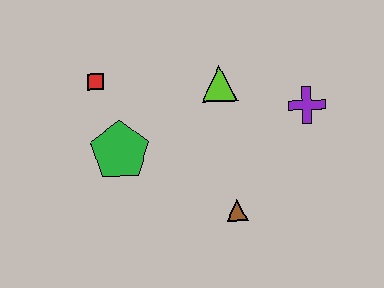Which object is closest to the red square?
The green pentagon is closest to the red square.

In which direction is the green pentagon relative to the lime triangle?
The green pentagon is to the left of the lime triangle.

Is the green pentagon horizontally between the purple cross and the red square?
Yes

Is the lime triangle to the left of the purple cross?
Yes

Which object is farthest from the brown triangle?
The red square is farthest from the brown triangle.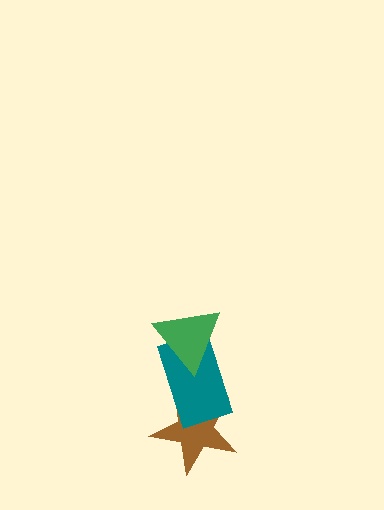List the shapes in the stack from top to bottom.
From top to bottom: the green triangle, the teal rectangle, the brown star.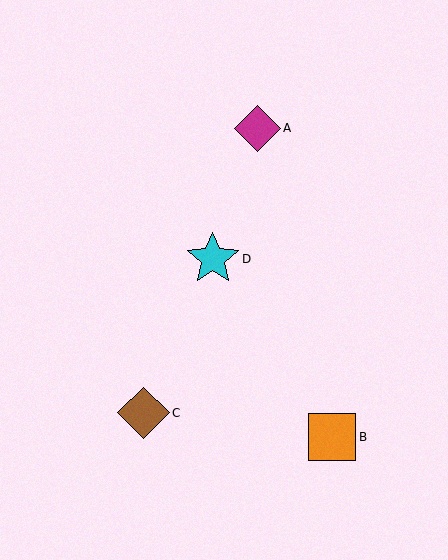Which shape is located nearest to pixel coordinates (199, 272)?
The cyan star (labeled D) at (213, 259) is nearest to that location.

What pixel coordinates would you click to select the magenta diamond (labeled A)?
Click at (257, 128) to select the magenta diamond A.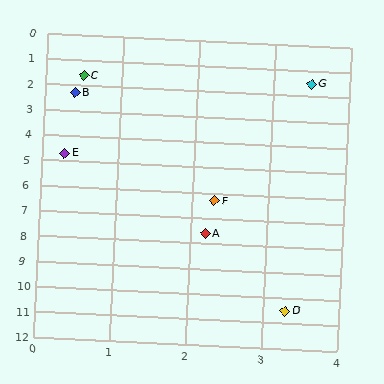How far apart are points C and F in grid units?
Points C and F are about 5.0 grid units apart.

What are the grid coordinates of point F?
Point F is at approximately (2.3, 6.3).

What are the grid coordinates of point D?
Point D is at approximately (3.3, 10.5).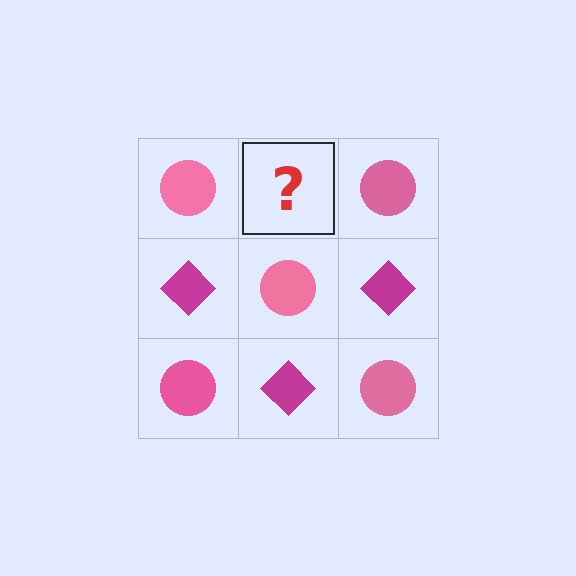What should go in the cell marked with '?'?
The missing cell should contain a magenta diamond.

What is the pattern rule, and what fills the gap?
The rule is that it alternates pink circle and magenta diamond in a checkerboard pattern. The gap should be filled with a magenta diamond.